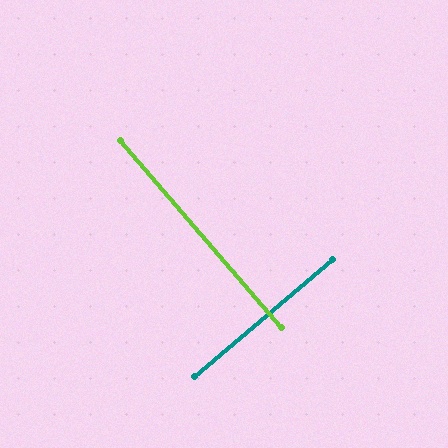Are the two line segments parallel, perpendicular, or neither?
Perpendicular — they meet at approximately 90°.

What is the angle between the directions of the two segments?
Approximately 90 degrees.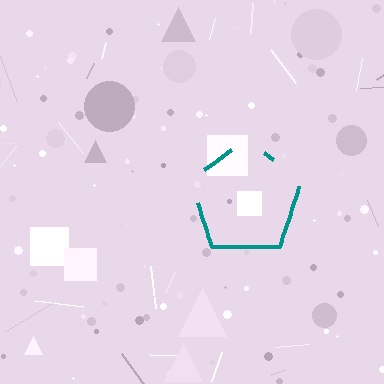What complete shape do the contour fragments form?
The contour fragments form a pentagon.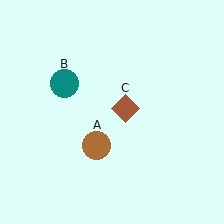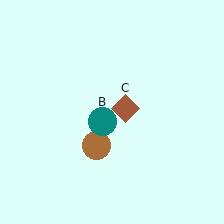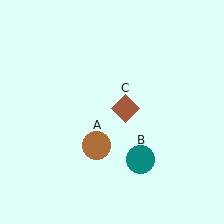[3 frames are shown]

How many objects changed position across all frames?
1 object changed position: teal circle (object B).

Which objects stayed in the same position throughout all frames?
Brown circle (object A) and brown diamond (object C) remained stationary.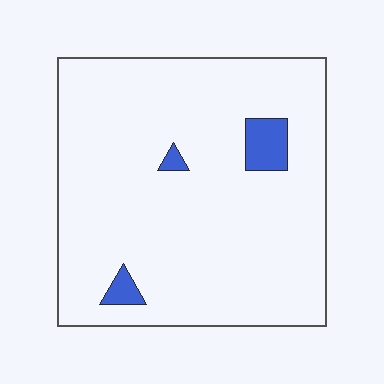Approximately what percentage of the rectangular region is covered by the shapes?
Approximately 5%.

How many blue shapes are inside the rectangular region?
3.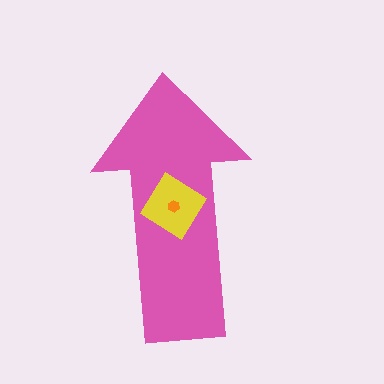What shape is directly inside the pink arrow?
The yellow diamond.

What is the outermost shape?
The pink arrow.